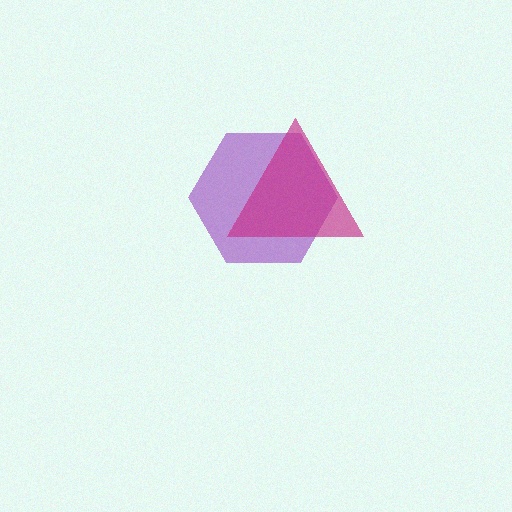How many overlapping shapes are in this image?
There are 2 overlapping shapes in the image.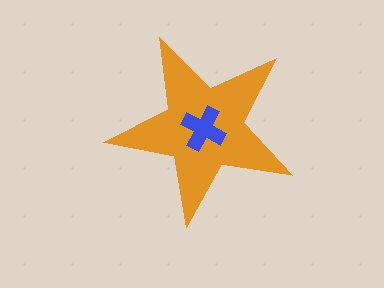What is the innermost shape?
The blue cross.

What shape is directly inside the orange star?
The blue cross.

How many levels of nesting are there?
2.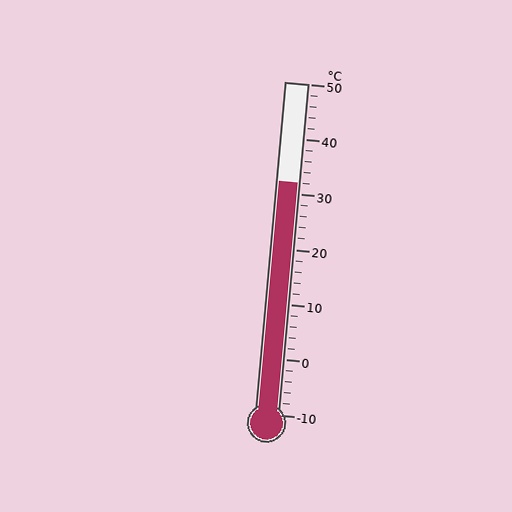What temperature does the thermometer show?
The thermometer shows approximately 32°C.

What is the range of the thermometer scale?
The thermometer scale ranges from -10°C to 50°C.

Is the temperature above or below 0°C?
The temperature is above 0°C.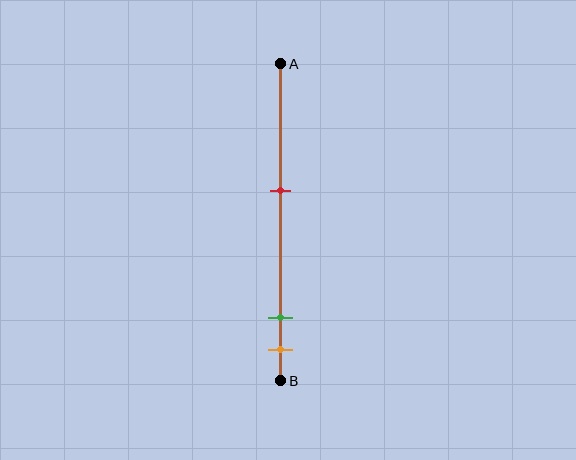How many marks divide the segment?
There are 3 marks dividing the segment.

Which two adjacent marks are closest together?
The green and orange marks are the closest adjacent pair.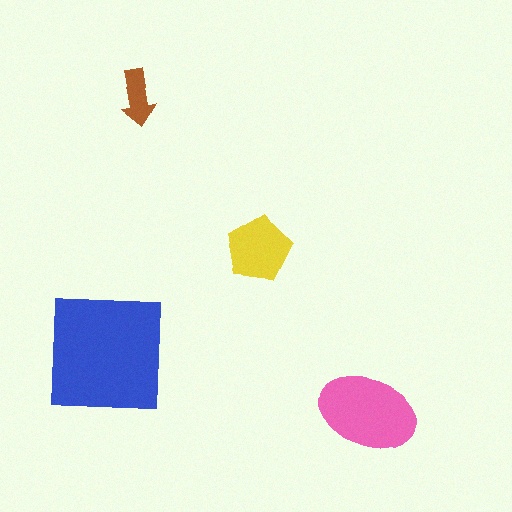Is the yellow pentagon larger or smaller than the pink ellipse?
Smaller.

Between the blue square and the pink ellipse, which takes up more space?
The blue square.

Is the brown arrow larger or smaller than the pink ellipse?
Smaller.